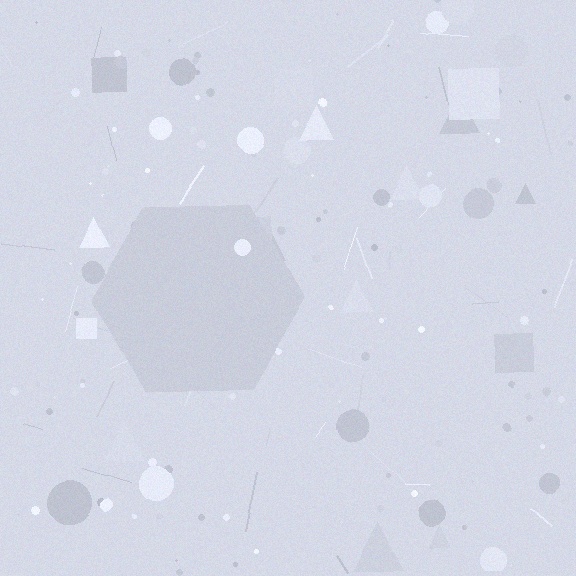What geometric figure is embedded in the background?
A hexagon is embedded in the background.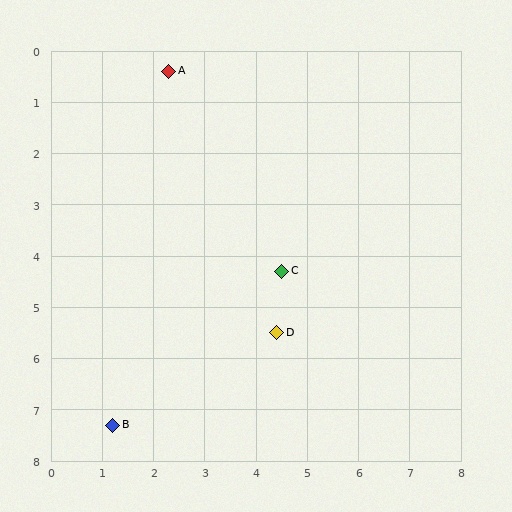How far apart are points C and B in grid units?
Points C and B are about 4.5 grid units apart.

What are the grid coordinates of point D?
Point D is at approximately (4.4, 5.5).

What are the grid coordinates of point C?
Point C is at approximately (4.5, 4.3).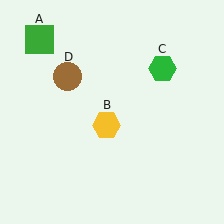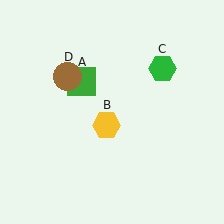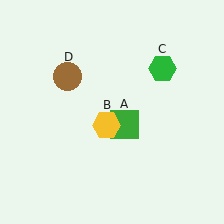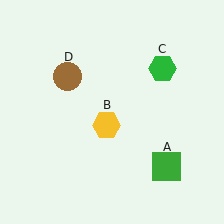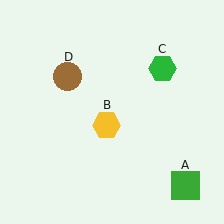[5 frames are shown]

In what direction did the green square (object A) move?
The green square (object A) moved down and to the right.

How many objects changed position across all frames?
1 object changed position: green square (object A).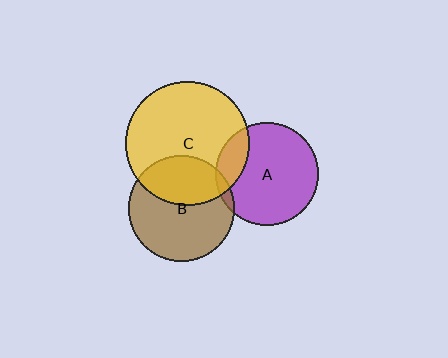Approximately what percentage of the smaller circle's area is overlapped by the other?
Approximately 5%.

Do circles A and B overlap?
Yes.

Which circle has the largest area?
Circle C (yellow).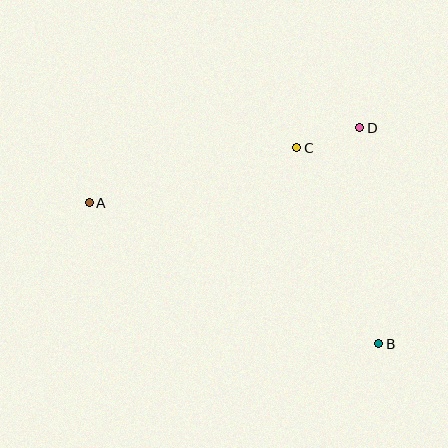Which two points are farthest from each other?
Points A and B are farthest from each other.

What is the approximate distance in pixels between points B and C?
The distance between B and C is approximately 212 pixels.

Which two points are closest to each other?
Points C and D are closest to each other.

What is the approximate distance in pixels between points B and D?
The distance between B and D is approximately 217 pixels.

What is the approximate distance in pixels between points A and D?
The distance between A and D is approximately 281 pixels.